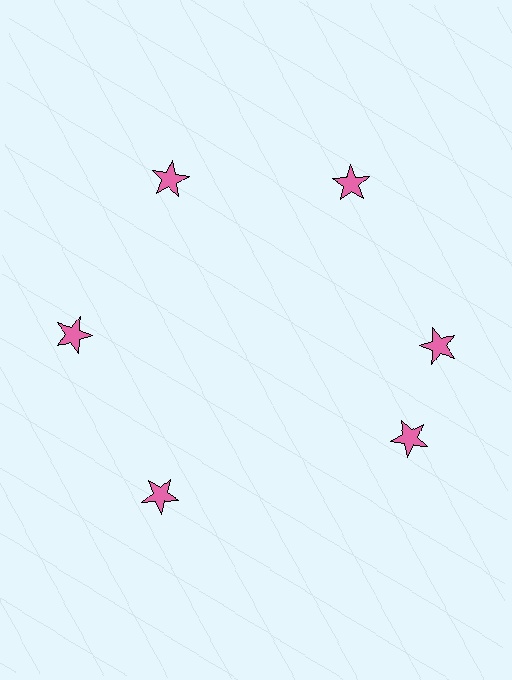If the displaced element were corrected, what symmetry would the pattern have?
It would have 6-fold rotational symmetry — the pattern would map onto itself every 60 degrees.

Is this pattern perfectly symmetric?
No. The 6 pink stars are arranged in a ring, but one element near the 5 o'clock position is rotated out of alignment along the ring, breaking the 6-fold rotational symmetry.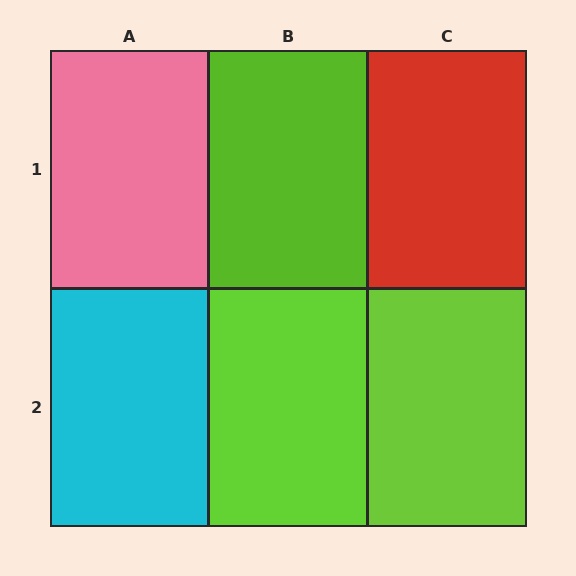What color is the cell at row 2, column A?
Cyan.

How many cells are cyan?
1 cell is cyan.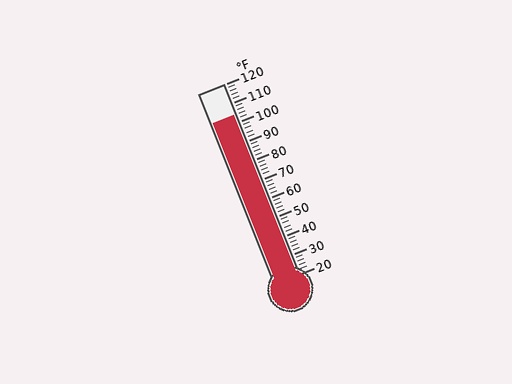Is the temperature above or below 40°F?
The temperature is above 40°F.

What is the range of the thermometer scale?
The thermometer scale ranges from 20°F to 120°F.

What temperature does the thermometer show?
The thermometer shows approximately 104°F.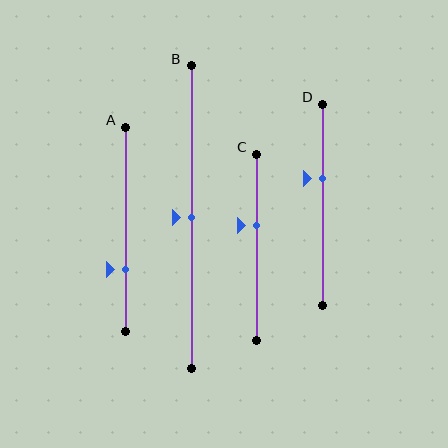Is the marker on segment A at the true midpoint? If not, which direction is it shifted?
No, the marker on segment A is shifted downward by about 20% of the segment length.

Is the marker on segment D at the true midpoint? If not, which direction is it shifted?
No, the marker on segment D is shifted upward by about 13% of the segment length.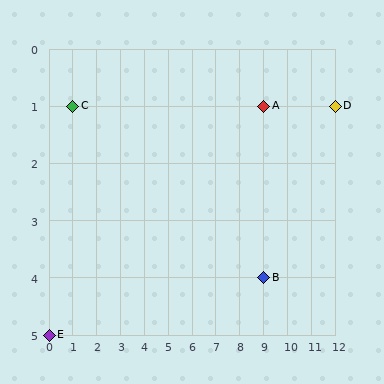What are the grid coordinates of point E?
Point E is at grid coordinates (0, 5).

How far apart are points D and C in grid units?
Points D and C are 11 columns apart.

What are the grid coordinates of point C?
Point C is at grid coordinates (1, 1).